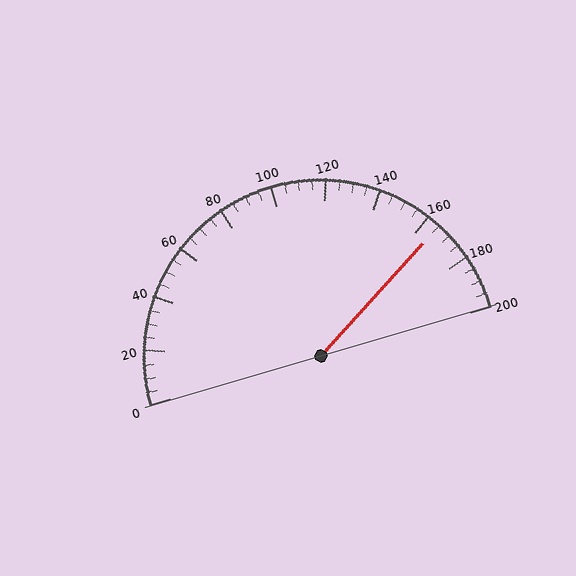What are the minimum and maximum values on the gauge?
The gauge ranges from 0 to 200.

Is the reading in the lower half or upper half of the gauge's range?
The reading is in the upper half of the range (0 to 200).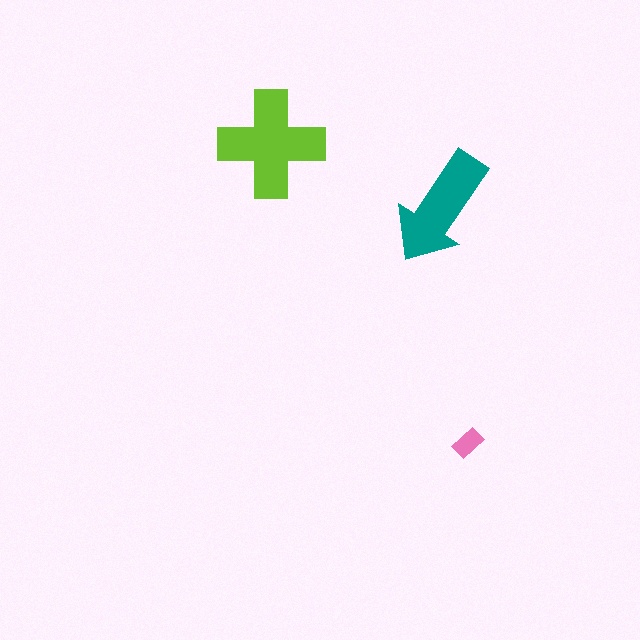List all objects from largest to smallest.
The lime cross, the teal arrow, the pink rectangle.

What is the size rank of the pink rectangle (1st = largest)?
3rd.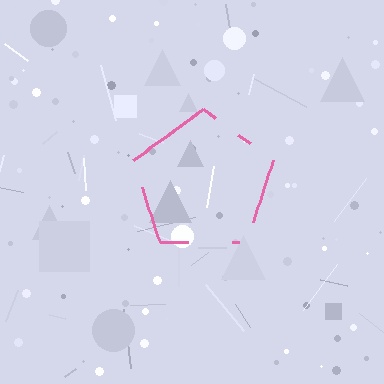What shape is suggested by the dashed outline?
The dashed outline suggests a pentagon.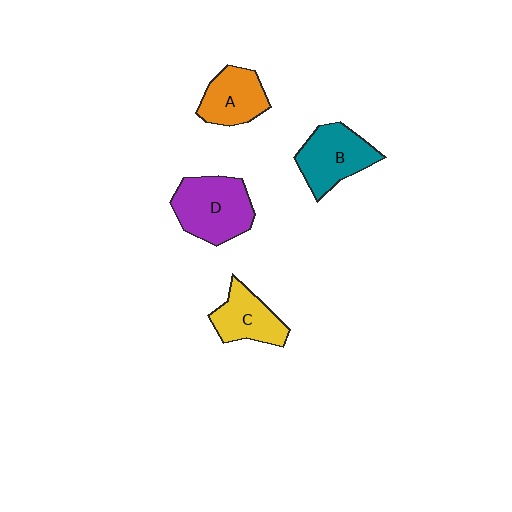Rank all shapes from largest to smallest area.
From largest to smallest: D (purple), B (teal), A (orange), C (yellow).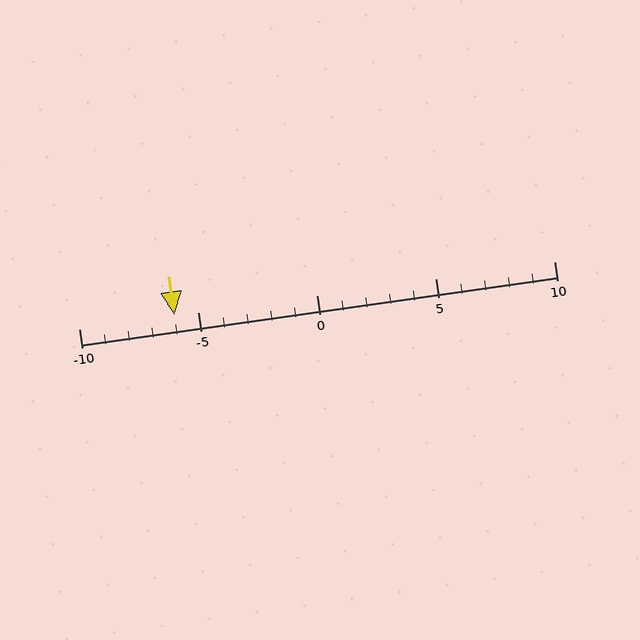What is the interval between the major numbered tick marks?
The major tick marks are spaced 5 units apart.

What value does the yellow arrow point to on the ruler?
The yellow arrow points to approximately -6.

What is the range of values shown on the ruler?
The ruler shows values from -10 to 10.